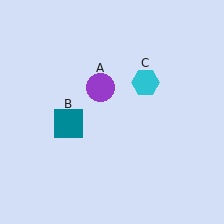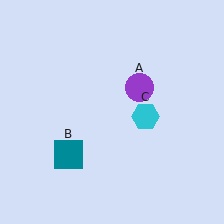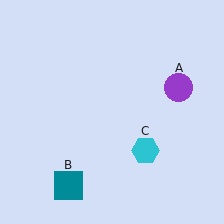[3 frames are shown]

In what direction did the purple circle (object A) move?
The purple circle (object A) moved right.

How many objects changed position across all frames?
3 objects changed position: purple circle (object A), teal square (object B), cyan hexagon (object C).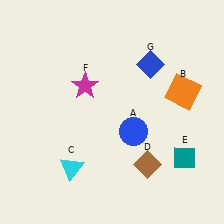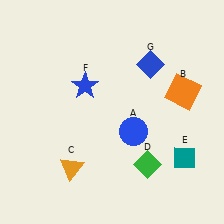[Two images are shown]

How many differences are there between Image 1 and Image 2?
There are 3 differences between the two images.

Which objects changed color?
C changed from cyan to orange. D changed from brown to green. F changed from magenta to blue.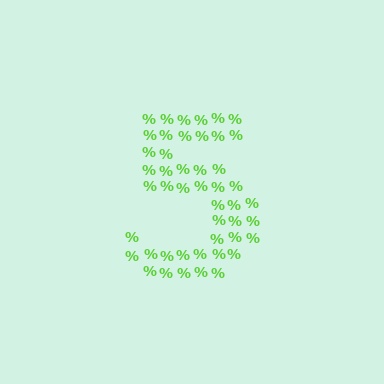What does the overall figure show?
The overall figure shows the digit 5.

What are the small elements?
The small elements are percent signs.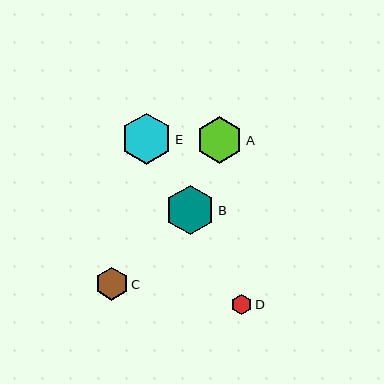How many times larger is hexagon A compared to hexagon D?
Hexagon A is approximately 2.3 times the size of hexagon D.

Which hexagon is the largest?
Hexagon E is the largest with a size of approximately 52 pixels.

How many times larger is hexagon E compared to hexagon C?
Hexagon E is approximately 1.6 times the size of hexagon C.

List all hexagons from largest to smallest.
From largest to smallest: E, B, A, C, D.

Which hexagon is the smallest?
Hexagon D is the smallest with a size of approximately 20 pixels.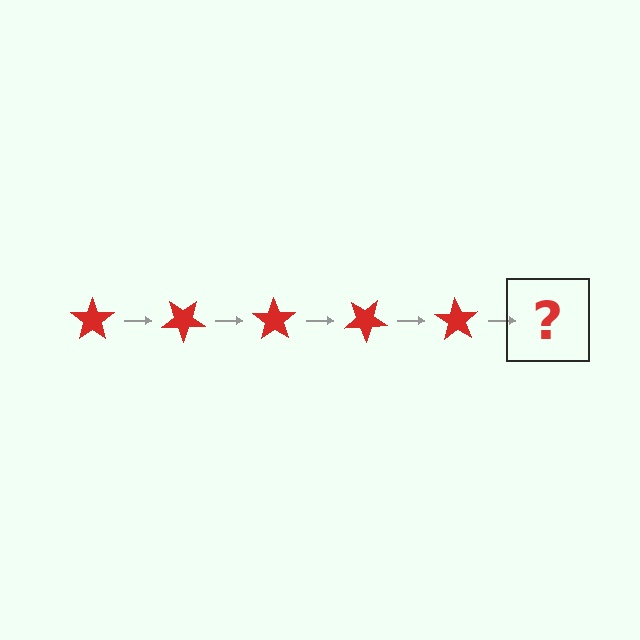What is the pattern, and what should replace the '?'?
The pattern is that the star rotates 35 degrees each step. The '?' should be a red star rotated 175 degrees.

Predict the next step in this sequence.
The next step is a red star rotated 175 degrees.